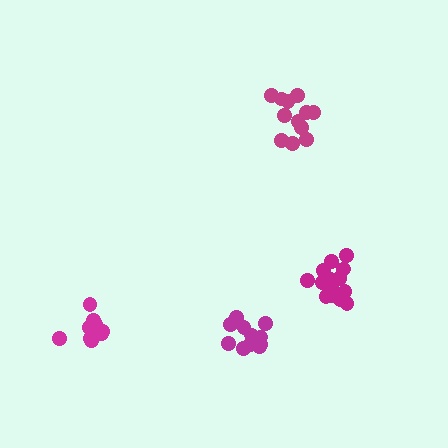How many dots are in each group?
Group 1: 12 dots, Group 2: 11 dots, Group 3: 10 dots, Group 4: 15 dots (48 total).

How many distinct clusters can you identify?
There are 4 distinct clusters.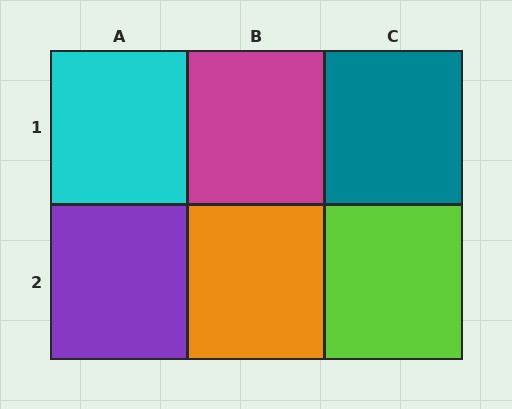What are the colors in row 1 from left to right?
Cyan, magenta, teal.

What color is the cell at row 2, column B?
Orange.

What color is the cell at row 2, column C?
Lime.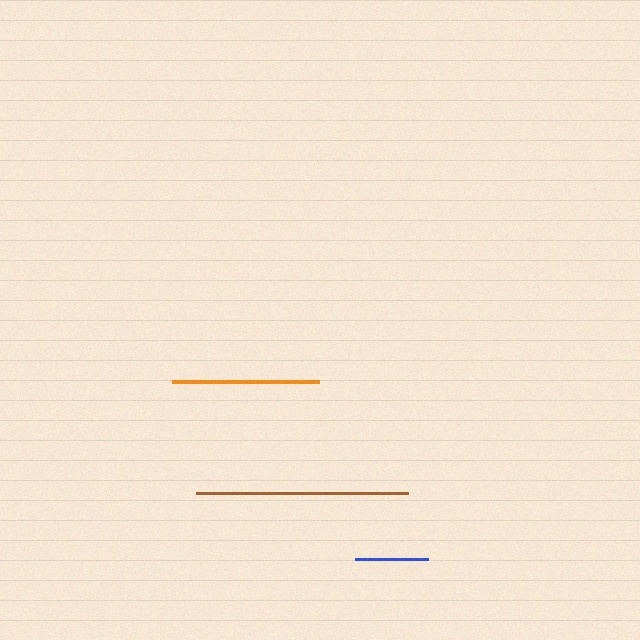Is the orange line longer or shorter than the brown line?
The brown line is longer than the orange line.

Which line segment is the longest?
The brown line is the longest at approximately 212 pixels.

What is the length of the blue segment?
The blue segment is approximately 72 pixels long.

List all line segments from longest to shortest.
From longest to shortest: brown, orange, blue.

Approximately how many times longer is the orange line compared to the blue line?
The orange line is approximately 2.0 times the length of the blue line.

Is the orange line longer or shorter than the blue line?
The orange line is longer than the blue line.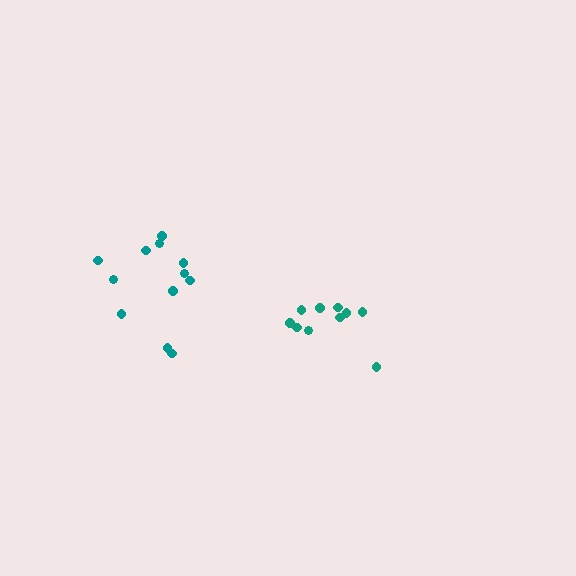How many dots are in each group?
Group 1: 10 dots, Group 2: 12 dots (22 total).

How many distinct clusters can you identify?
There are 2 distinct clusters.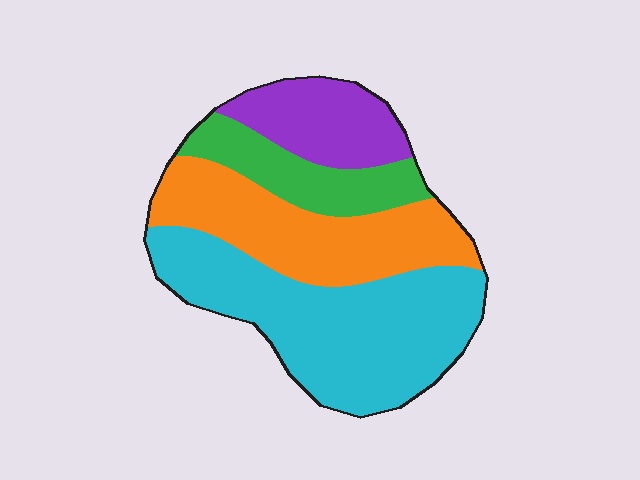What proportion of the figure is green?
Green takes up about one sixth (1/6) of the figure.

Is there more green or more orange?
Orange.